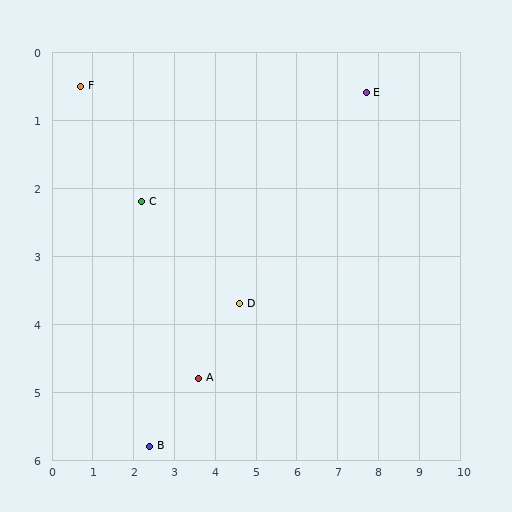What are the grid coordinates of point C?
Point C is at approximately (2.2, 2.2).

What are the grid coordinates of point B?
Point B is at approximately (2.4, 5.8).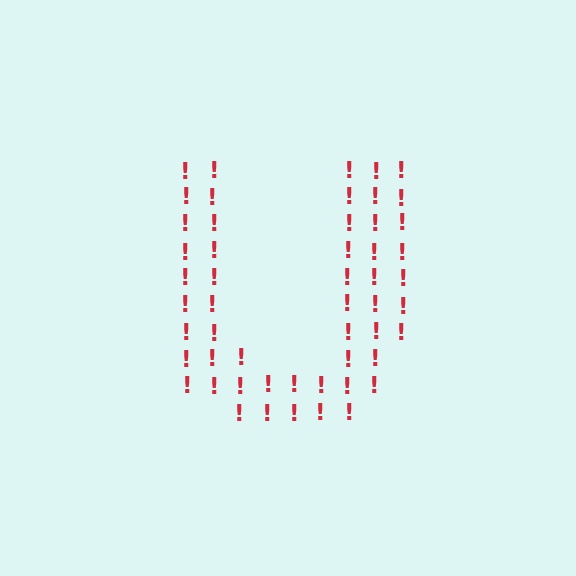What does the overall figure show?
The overall figure shows the letter U.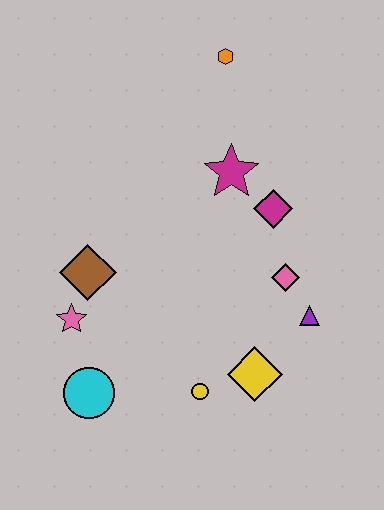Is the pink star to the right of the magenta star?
No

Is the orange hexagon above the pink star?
Yes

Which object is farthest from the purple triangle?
The orange hexagon is farthest from the purple triangle.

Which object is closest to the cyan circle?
The pink star is closest to the cyan circle.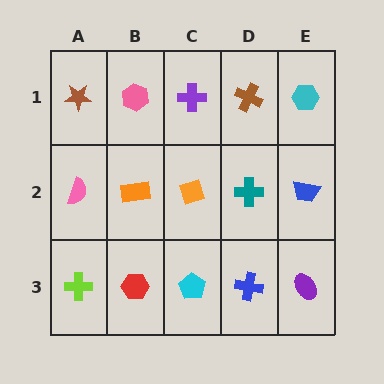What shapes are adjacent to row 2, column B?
A pink hexagon (row 1, column B), a red hexagon (row 3, column B), a pink semicircle (row 2, column A), an orange diamond (row 2, column C).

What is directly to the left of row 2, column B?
A pink semicircle.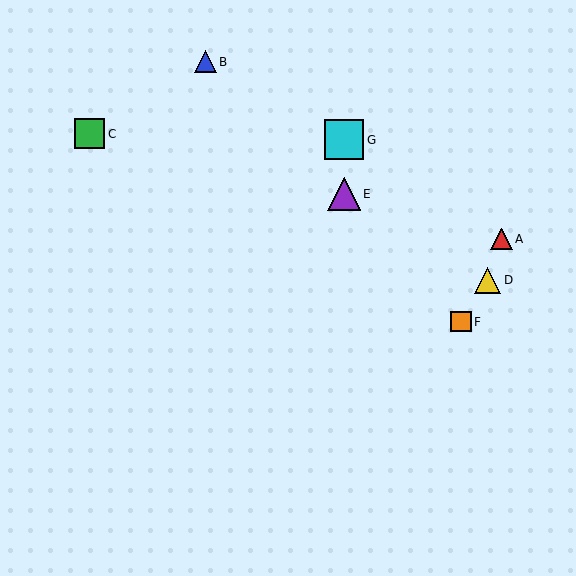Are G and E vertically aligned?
Yes, both are at x≈344.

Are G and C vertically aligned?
No, G is at x≈344 and C is at x≈89.